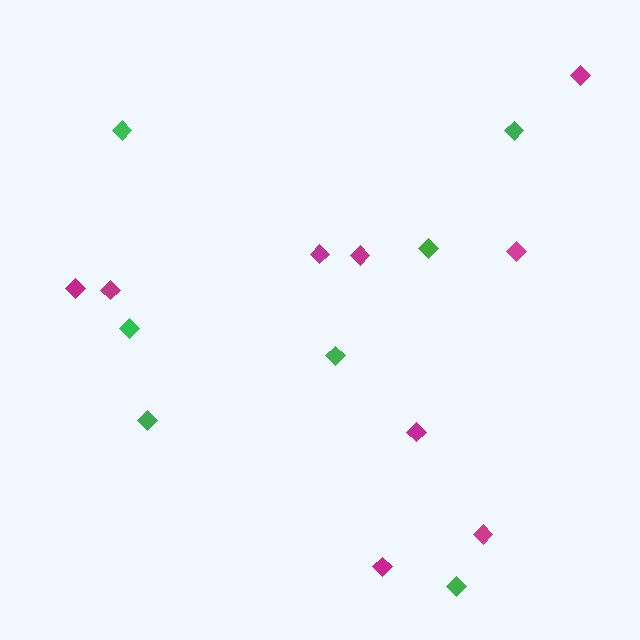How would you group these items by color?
There are 2 groups: one group of magenta diamonds (9) and one group of green diamonds (7).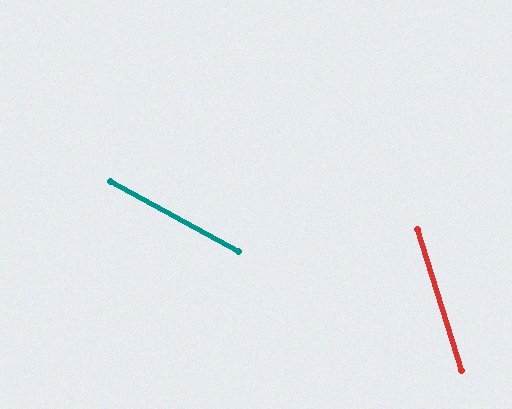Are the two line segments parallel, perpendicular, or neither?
Neither parallel nor perpendicular — they differ by about 44°.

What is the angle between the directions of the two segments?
Approximately 44 degrees.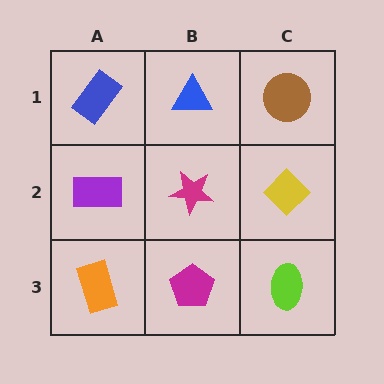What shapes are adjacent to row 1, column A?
A purple rectangle (row 2, column A), a blue triangle (row 1, column B).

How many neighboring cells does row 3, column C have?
2.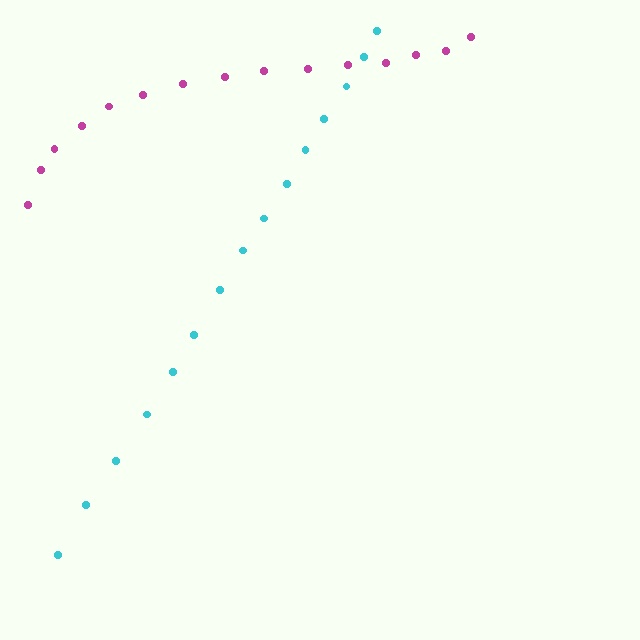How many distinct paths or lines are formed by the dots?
There are 2 distinct paths.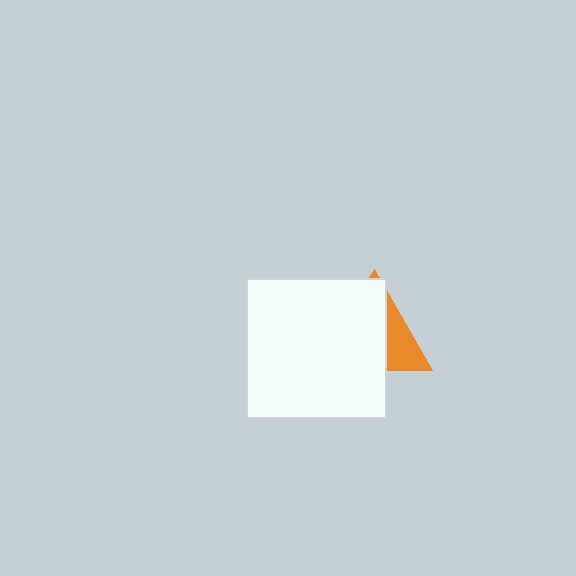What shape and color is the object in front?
The object in front is a white square.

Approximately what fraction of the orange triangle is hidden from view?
Roughly 69% of the orange triangle is hidden behind the white square.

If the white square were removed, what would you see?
You would see the complete orange triangle.